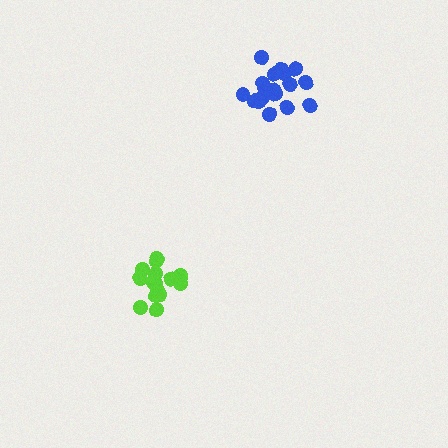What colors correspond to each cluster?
The clusters are colored: blue, lime.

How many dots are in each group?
Group 1: 19 dots, Group 2: 16 dots (35 total).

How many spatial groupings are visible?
There are 2 spatial groupings.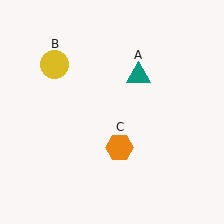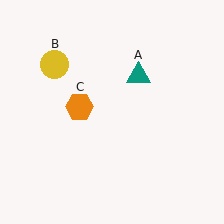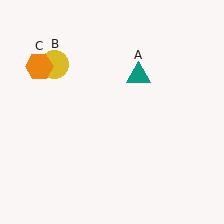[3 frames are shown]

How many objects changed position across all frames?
1 object changed position: orange hexagon (object C).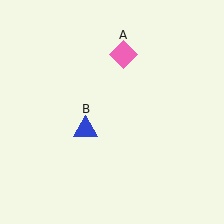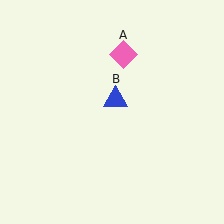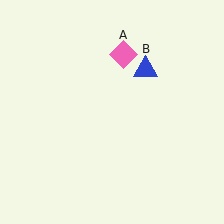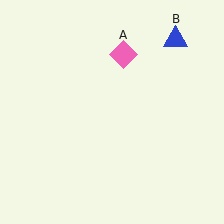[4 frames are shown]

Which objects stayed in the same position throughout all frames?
Pink diamond (object A) remained stationary.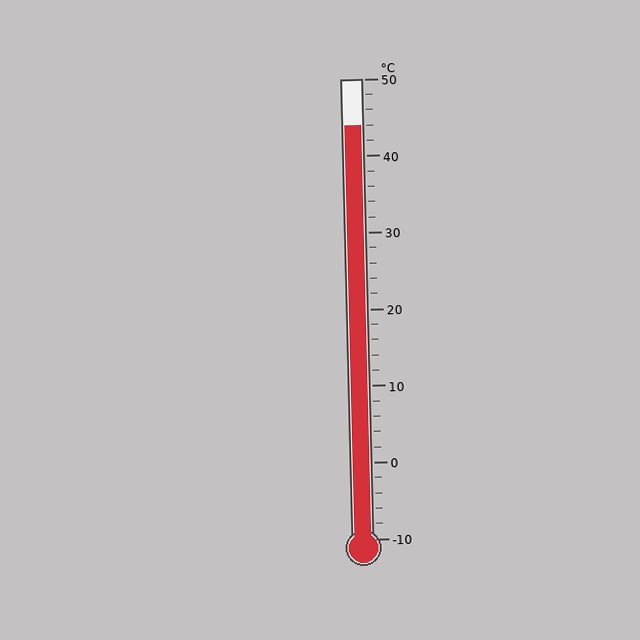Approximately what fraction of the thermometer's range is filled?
The thermometer is filled to approximately 90% of its range.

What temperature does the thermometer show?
The thermometer shows approximately 44°C.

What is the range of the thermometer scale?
The thermometer scale ranges from -10°C to 50°C.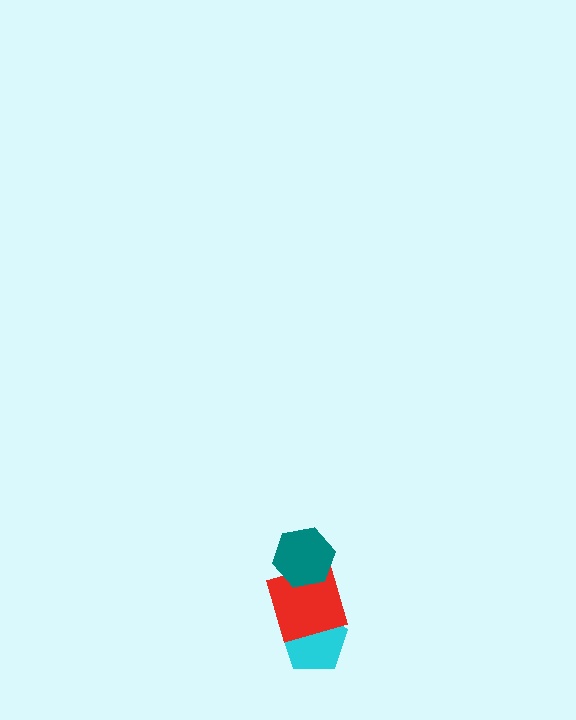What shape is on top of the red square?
The teal hexagon is on top of the red square.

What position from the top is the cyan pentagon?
The cyan pentagon is 3rd from the top.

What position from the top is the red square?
The red square is 2nd from the top.